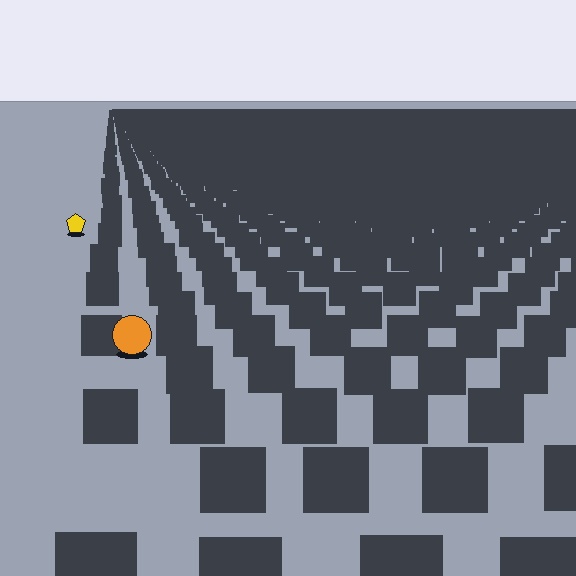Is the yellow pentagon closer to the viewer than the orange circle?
No. The orange circle is closer — you can tell from the texture gradient: the ground texture is coarser near it.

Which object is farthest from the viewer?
The yellow pentagon is farthest from the viewer. It appears smaller and the ground texture around it is denser.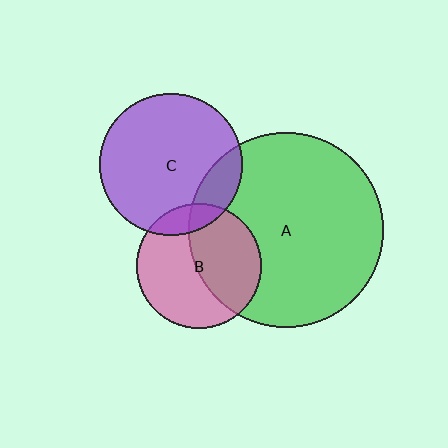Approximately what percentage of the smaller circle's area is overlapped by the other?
Approximately 45%.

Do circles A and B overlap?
Yes.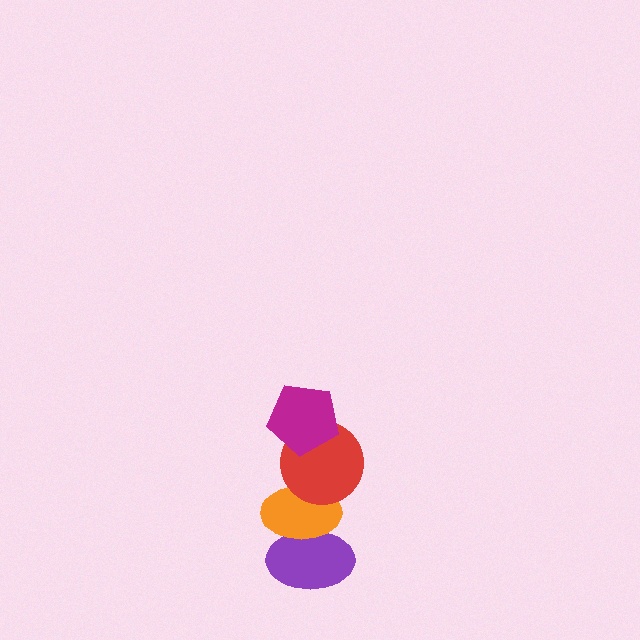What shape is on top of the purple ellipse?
The orange ellipse is on top of the purple ellipse.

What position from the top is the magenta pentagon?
The magenta pentagon is 1st from the top.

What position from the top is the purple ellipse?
The purple ellipse is 4th from the top.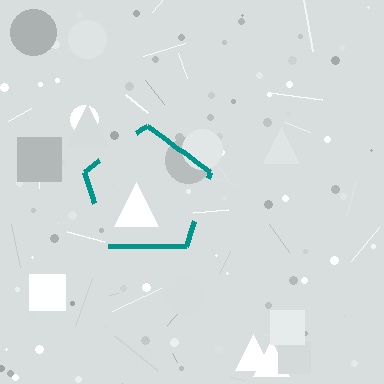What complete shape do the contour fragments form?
The contour fragments form a pentagon.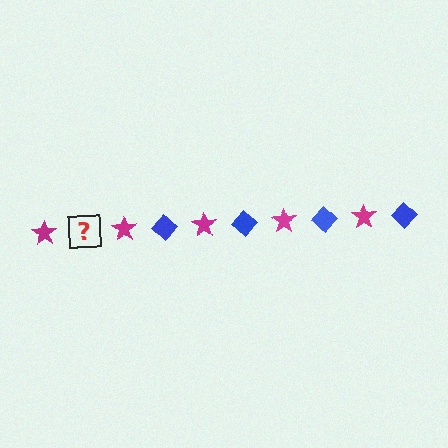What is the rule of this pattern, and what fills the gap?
The rule is that the pattern alternates between magenta star and blue diamond. The gap should be filled with a blue diamond.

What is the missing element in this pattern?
The missing element is a blue diamond.